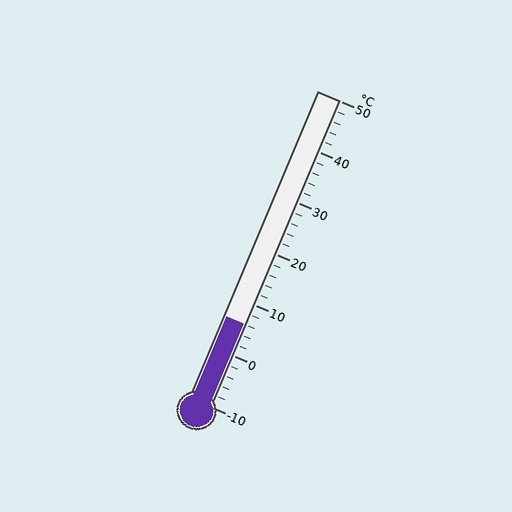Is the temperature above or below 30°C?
The temperature is below 30°C.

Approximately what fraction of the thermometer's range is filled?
The thermometer is filled to approximately 25% of its range.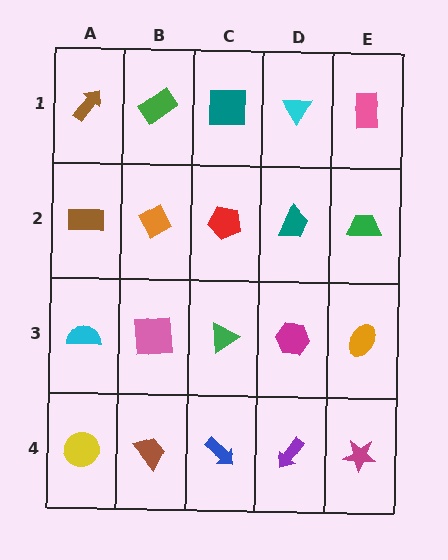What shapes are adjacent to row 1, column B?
An orange diamond (row 2, column B), a brown arrow (row 1, column A), a teal square (row 1, column C).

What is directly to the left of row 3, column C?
A pink square.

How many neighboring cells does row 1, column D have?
3.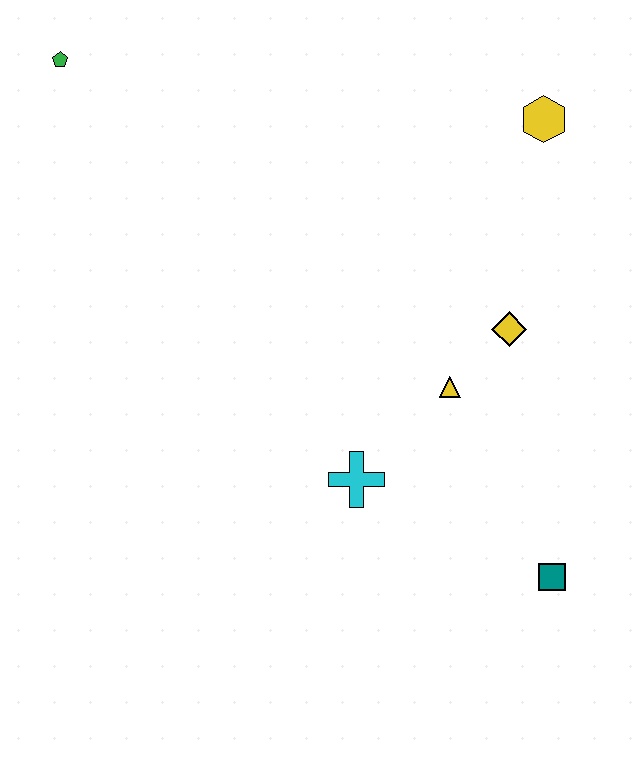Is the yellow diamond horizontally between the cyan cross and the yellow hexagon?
Yes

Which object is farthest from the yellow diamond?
The green pentagon is farthest from the yellow diamond.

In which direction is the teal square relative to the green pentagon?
The teal square is below the green pentagon.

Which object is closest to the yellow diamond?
The yellow triangle is closest to the yellow diamond.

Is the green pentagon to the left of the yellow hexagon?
Yes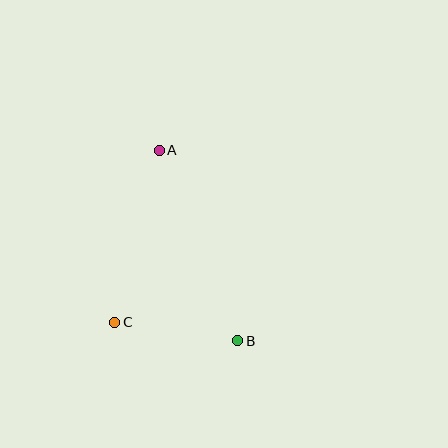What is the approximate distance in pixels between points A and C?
The distance between A and C is approximately 178 pixels.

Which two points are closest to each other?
Points B and C are closest to each other.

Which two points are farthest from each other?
Points A and B are farthest from each other.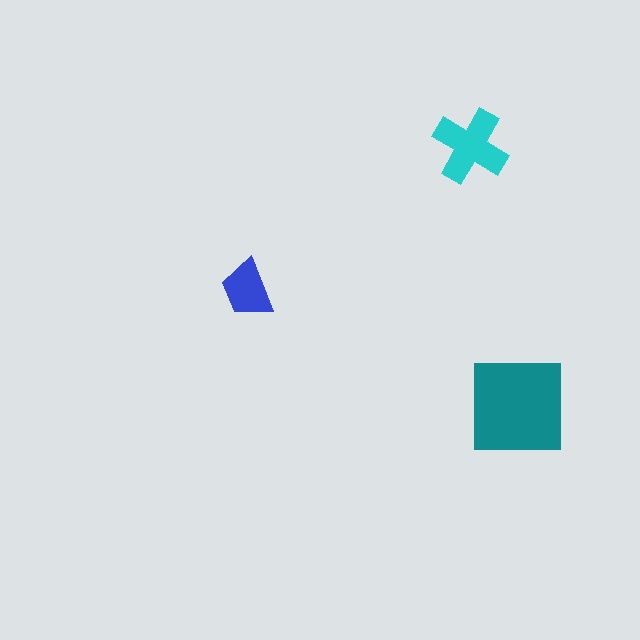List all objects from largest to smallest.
The teal square, the cyan cross, the blue trapezoid.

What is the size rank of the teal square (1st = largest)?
1st.